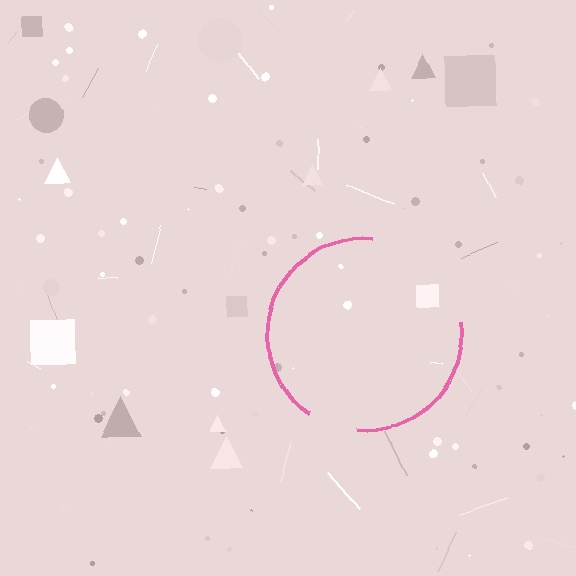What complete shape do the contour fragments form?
The contour fragments form a circle.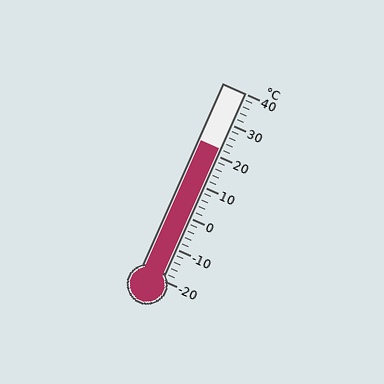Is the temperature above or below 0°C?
The temperature is above 0°C.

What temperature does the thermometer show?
The thermometer shows approximately 22°C.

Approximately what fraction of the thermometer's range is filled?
The thermometer is filled to approximately 70% of its range.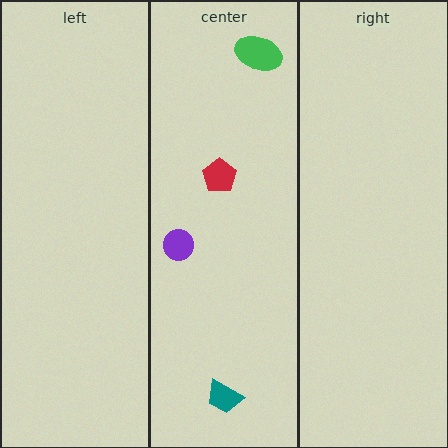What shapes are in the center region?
The green ellipse, the purple circle, the teal trapezoid, the red pentagon.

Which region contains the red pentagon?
The center region.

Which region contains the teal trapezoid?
The center region.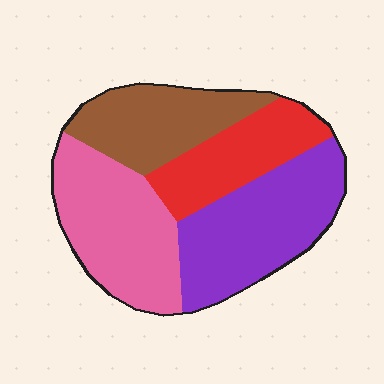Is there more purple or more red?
Purple.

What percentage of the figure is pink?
Pink covers around 30% of the figure.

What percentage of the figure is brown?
Brown takes up about one fifth (1/5) of the figure.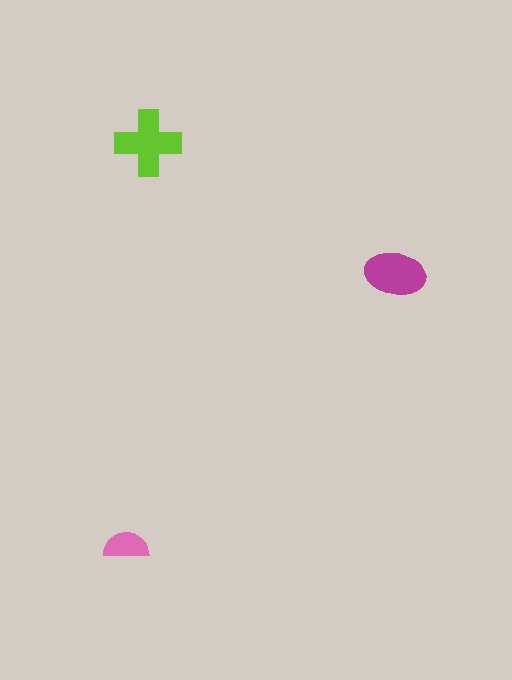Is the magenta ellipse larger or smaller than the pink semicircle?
Larger.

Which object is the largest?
The lime cross.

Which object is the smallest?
The pink semicircle.